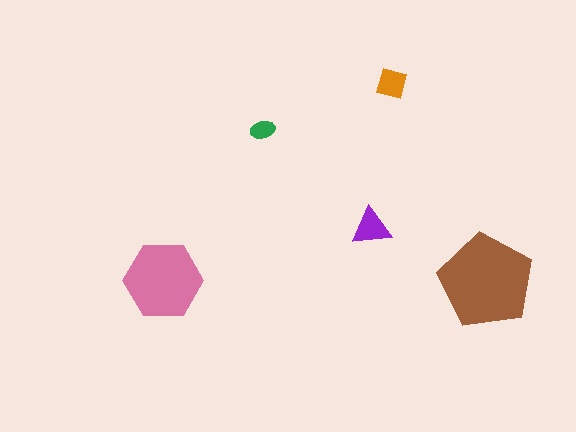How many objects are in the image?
There are 5 objects in the image.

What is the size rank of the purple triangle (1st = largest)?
3rd.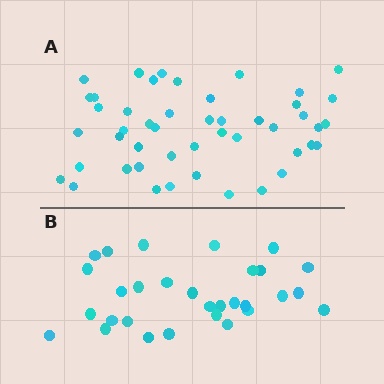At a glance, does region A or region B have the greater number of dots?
Region A (the top region) has more dots.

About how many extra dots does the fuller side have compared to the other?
Region A has approximately 15 more dots than region B.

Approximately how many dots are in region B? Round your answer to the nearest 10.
About 30 dots.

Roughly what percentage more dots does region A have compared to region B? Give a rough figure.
About 55% more.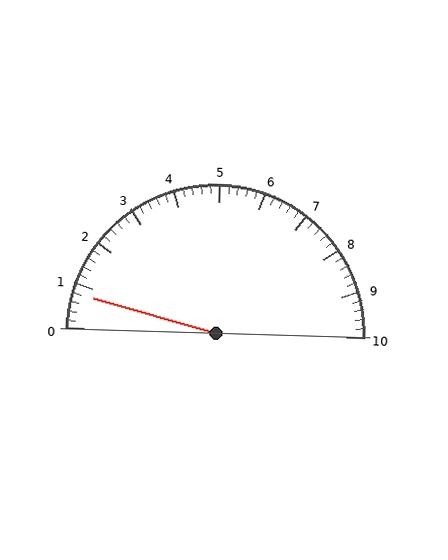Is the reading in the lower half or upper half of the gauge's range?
The reading is in the lower half of the range (0 to 10).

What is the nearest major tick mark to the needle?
The nearest major tick mark is 1.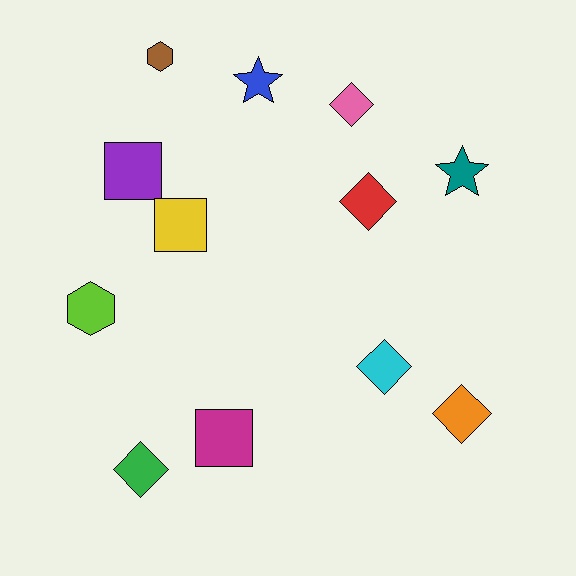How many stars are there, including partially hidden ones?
There are 2 stars.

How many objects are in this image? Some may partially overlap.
There are 12 objects.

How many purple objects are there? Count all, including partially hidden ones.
There is 1 purple object.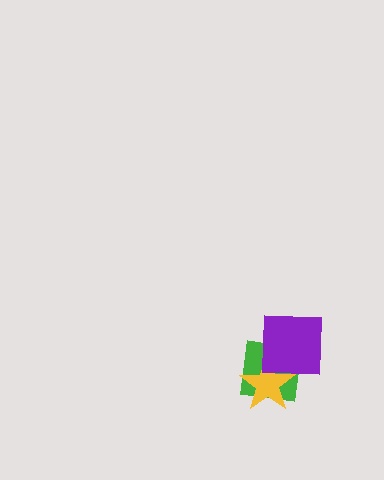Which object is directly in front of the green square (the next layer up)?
The yellow star is directly in front of the green square.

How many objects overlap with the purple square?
2 objects overlap with the purple square.